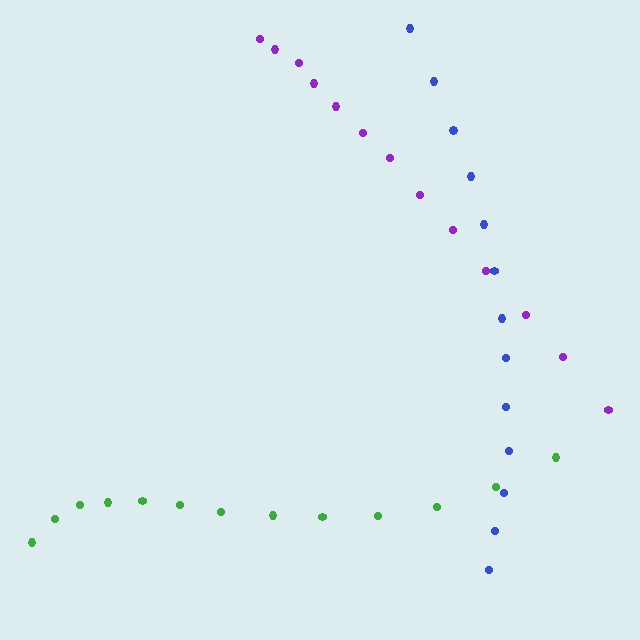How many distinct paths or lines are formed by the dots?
There are 3 distinct paths.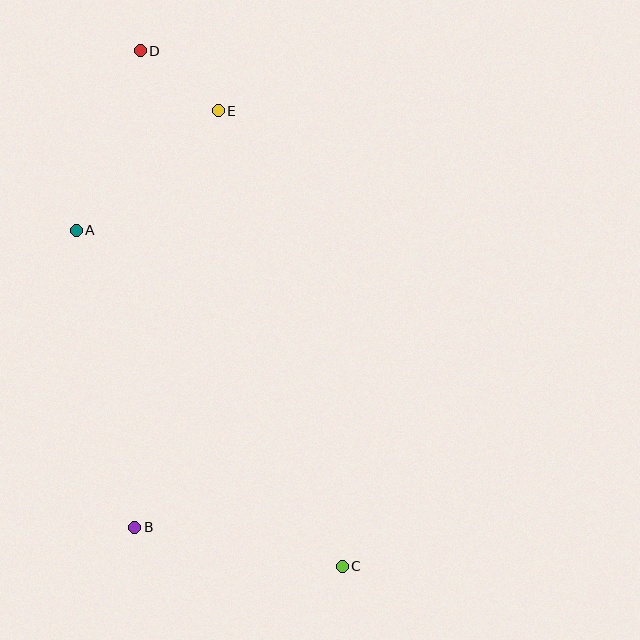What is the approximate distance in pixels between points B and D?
The distance between B and D is approximately 476 pixels.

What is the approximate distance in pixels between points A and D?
The distance between A and D is approximately 191 pixels.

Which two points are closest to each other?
Points D and E are closest to each other.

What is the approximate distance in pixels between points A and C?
The distance between A and C is approximately 428 pixels.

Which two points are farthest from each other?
Points C and D are farthest from each other.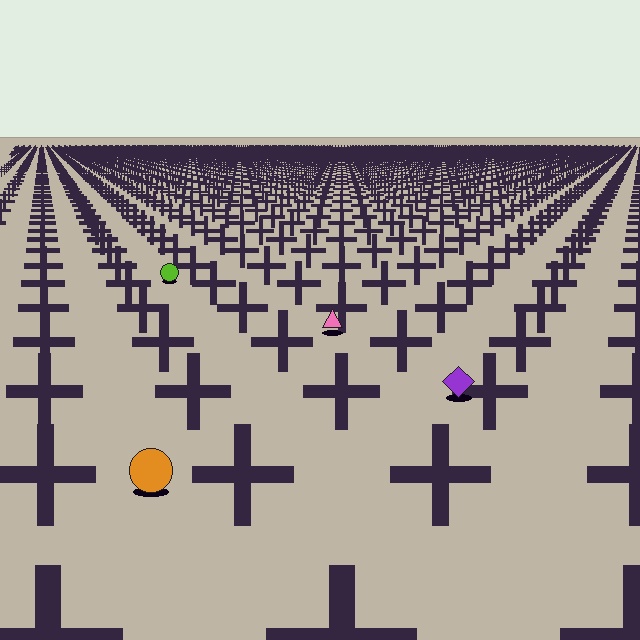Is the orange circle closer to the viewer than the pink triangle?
Yes. The orange circle is closer — you can tell from the texture gradient: the ground texture is coarser near it.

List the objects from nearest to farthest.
From nearest to farthest: the orange circle, the purple diamond, the pink triangle, the lime circle.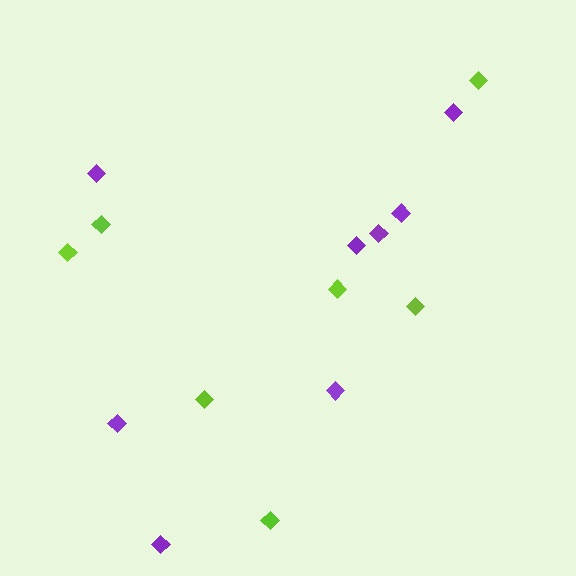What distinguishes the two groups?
There are 2 groups: one group of purple diamonds (8) and one group of lime diamonds (7).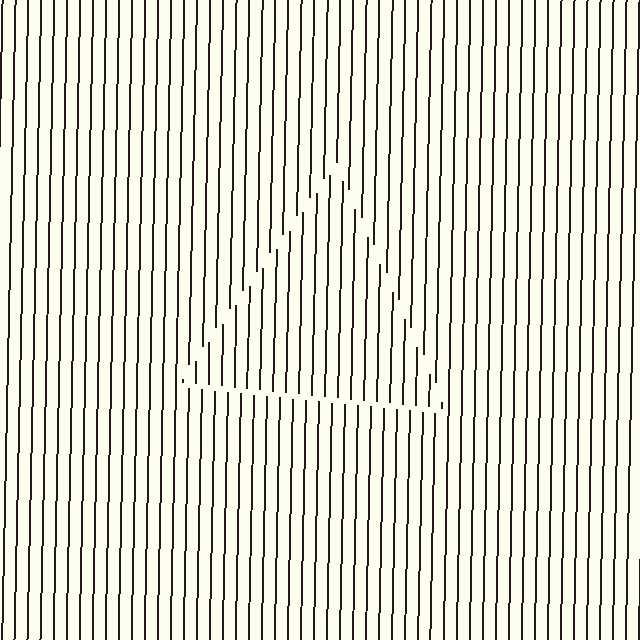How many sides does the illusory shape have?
3 sides — the line-ends trace a triangle.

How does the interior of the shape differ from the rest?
The interior of the shape contains the same grating, shifted by half a period — the contour is defined by the phase discontinuity where line-ends from the inner and outer gratings abut.